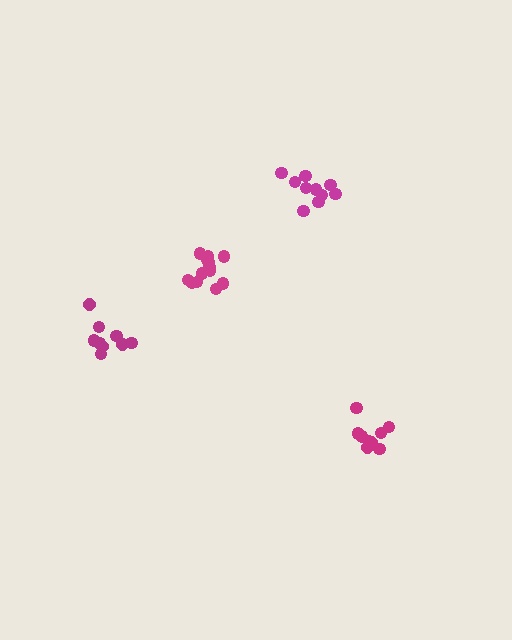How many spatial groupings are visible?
There are 4 spatial groupings.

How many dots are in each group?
Group 1: 9 dots, Group 2: 13 dots, Group 3: 9 dots, Group 4: 10 dots (41 total).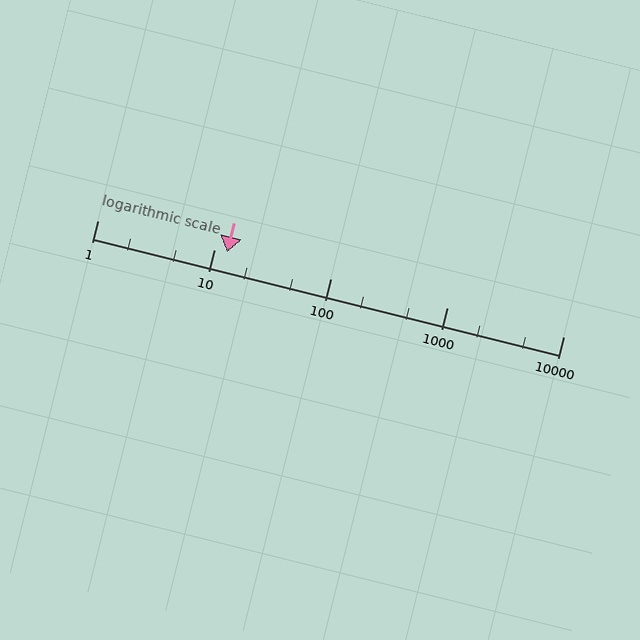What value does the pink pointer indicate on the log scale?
The pointer indicates approximately 13.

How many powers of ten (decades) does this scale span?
The scale spans 4 decades, from 1 to 10000.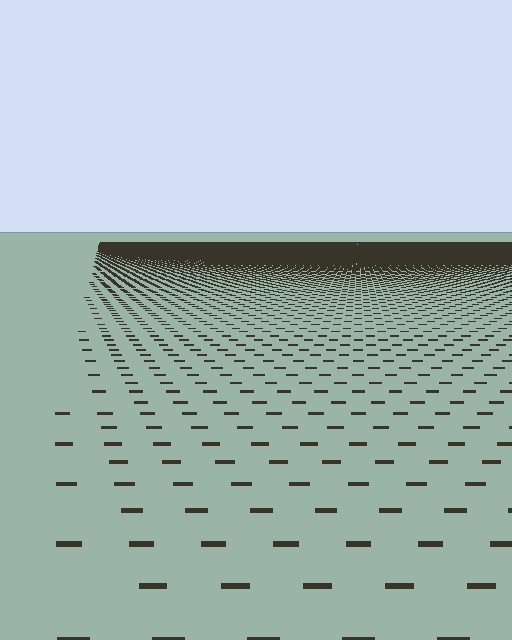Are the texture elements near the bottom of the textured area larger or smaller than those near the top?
Larger. Near the bottom, elements are closer to the viewer and appear at a bigger on-screen size.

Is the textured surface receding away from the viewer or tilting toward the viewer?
The surface is receding away from the viewer. Texture elements get smaller and denser toward the top.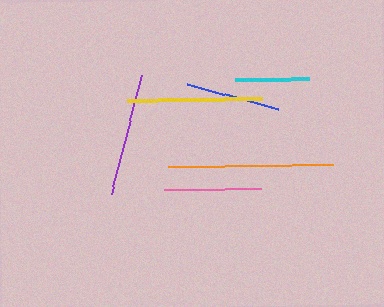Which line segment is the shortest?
The cyan line is the shortest at approximately 73 pixels.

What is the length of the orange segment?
The orange segment is approximately 165 pixels long.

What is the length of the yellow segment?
The yellow segment is approximately 136 pixels long.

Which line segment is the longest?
The orange line is the longest at approximately 165 pixels.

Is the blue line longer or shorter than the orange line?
The orange line is longer than the blue line.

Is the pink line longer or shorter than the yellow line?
The yellow line is longer than the pink line.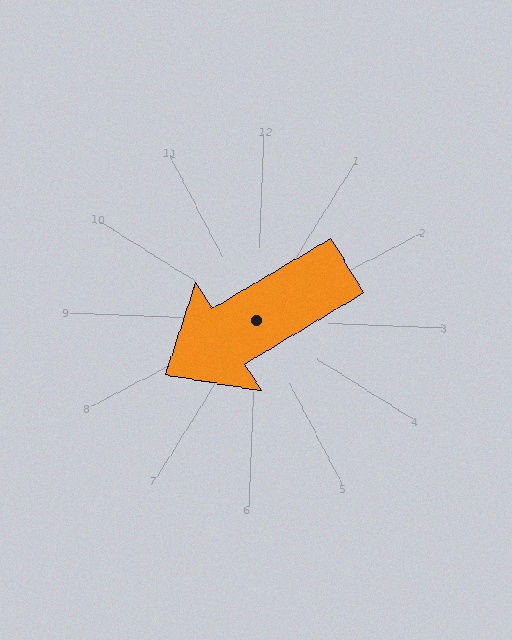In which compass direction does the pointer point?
Southwest.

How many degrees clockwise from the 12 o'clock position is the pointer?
Approximately 237 degrees.